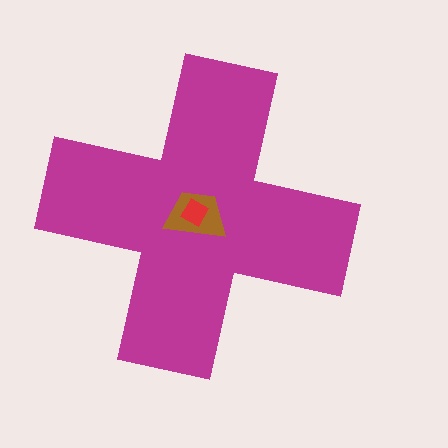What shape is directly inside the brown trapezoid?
The red diamond.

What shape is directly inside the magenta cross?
The brown trapezoid.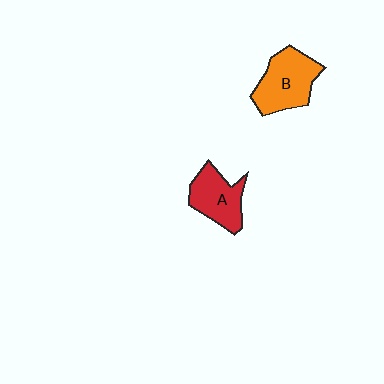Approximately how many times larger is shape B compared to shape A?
Approximately 1.2 times.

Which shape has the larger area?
Shape B (orange).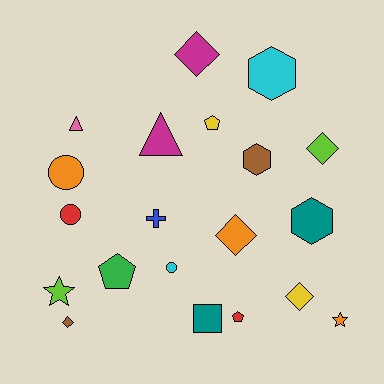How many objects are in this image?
There are 20 objects.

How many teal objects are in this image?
There are 2 teal objects.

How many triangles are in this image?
There are 2 triangles.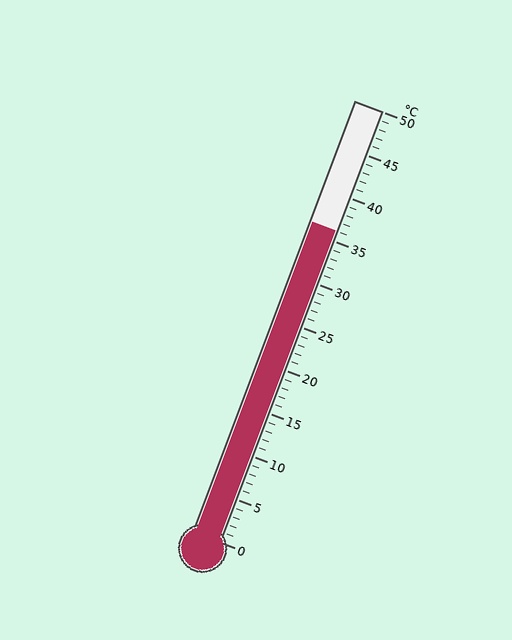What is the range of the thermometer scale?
The thermometer scale ranges from 0°C to 50°C.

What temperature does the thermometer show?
The thermometer shows approximately 36°C.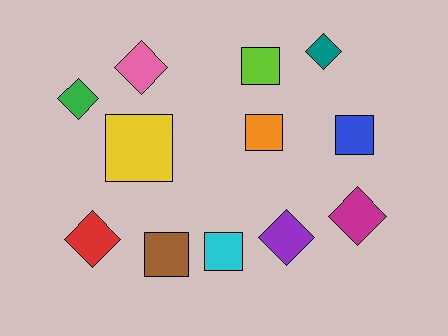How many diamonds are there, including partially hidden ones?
There are 6 diamonds.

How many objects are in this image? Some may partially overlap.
There are 12 objects.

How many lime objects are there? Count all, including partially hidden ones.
There is 1 lime object.